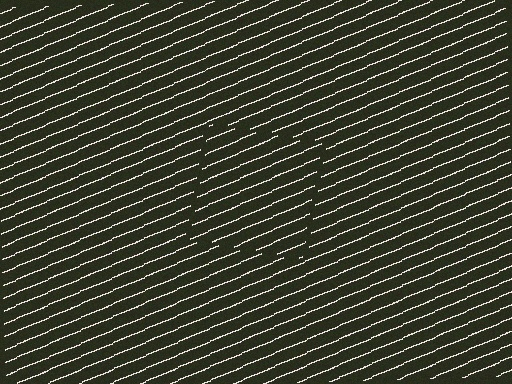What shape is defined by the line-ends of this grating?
An illusory square. The interior of the shape contains the same grating, shifted by half a period — the contour is defined by the phase discontinuity where line-ends from the inner and outer gratings abut.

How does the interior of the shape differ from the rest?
The interior of the shape contains the same grating, shifted by half a period — the contour is defined by the phase discontinuity where line-ends from the inner and outer gratings abut.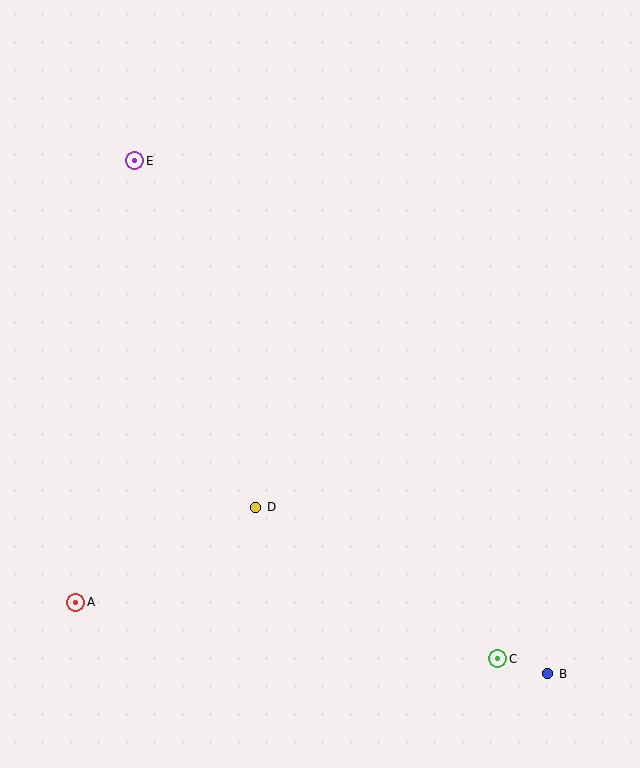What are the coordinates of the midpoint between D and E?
The midpoint between D and E is at (195, 334).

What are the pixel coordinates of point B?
Point B is at (548, 674).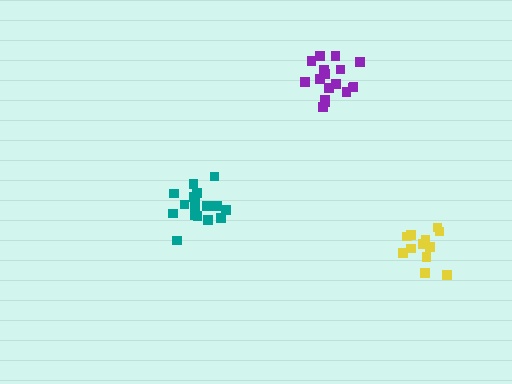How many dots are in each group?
Group 1: 17 dots, Group 2: 17 dots, Group 3: 12 dots (46 total).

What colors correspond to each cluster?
The clusters are colored: purple, teal, yellow.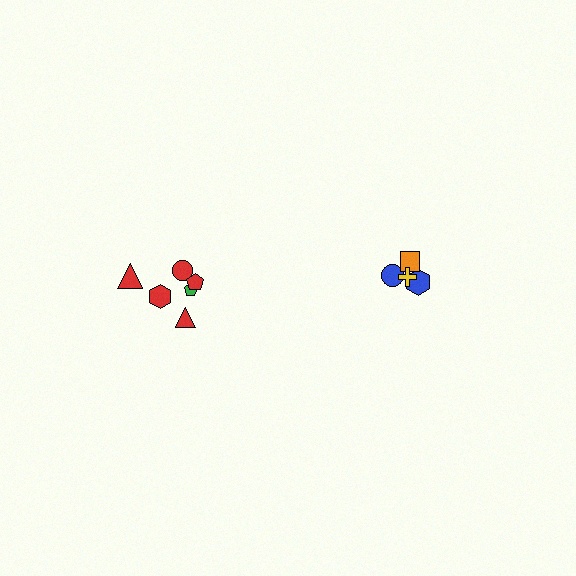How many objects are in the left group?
There are 6 objects.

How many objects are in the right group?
There are 4 objects.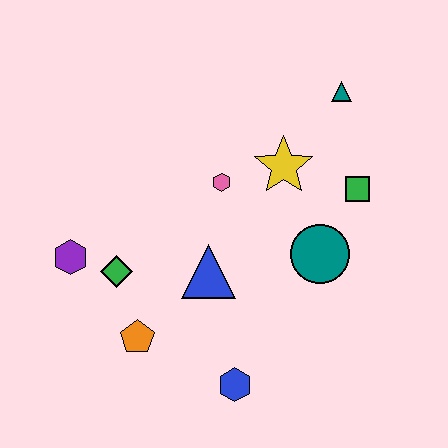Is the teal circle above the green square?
No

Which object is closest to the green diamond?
The purple hexagon is closest to the green diamond.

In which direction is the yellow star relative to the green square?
The yellow star is to the left of the green square.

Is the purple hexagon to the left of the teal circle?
Yes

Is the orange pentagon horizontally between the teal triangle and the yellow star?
No